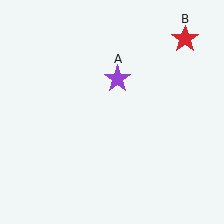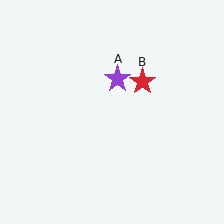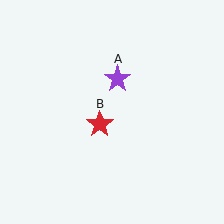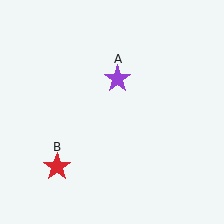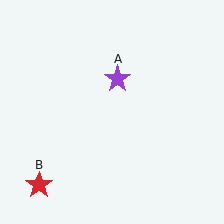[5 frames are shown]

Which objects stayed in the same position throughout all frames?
Purple star (object A) remained stationary.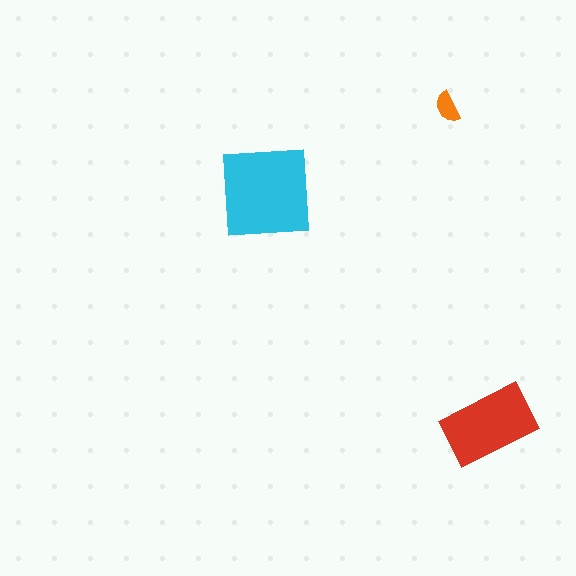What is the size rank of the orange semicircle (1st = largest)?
3rd.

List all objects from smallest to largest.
The orange semicircle, the red rectangle, the cyan square.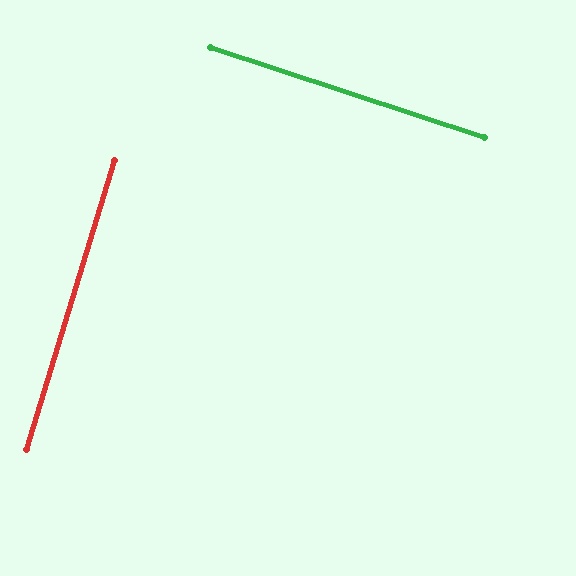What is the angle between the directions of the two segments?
Approximately 89 degrees.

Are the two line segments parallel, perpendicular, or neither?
Perpendicular — they meet at approximately 89°.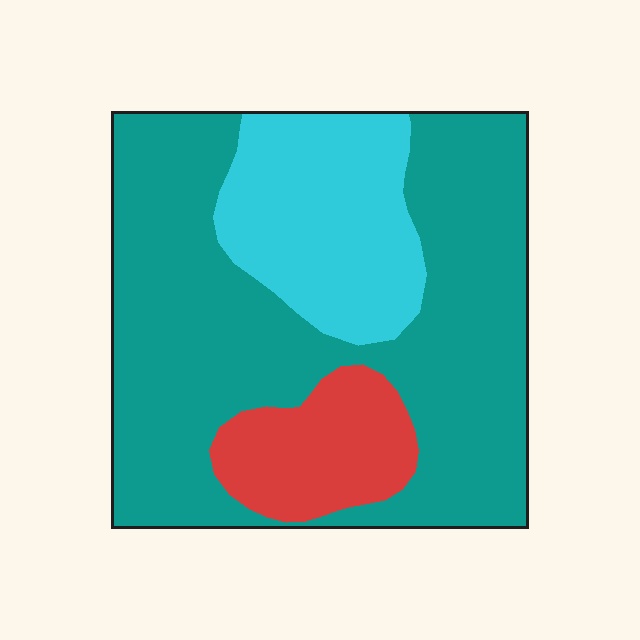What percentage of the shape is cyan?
Cyan takes up between a sixth and a third of the shape.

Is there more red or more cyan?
Cyan.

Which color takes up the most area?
Teal, at roughly 65%.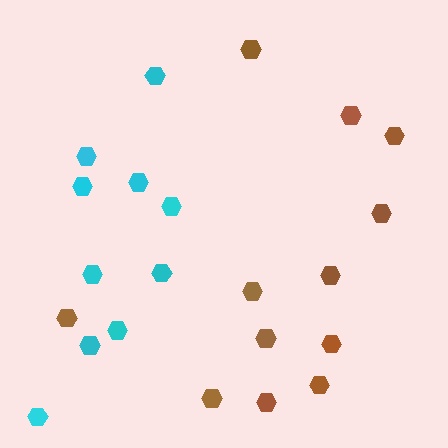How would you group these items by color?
There are 2 groups: one group of cyan hexagons (10) and one group of brown hexagons (12).